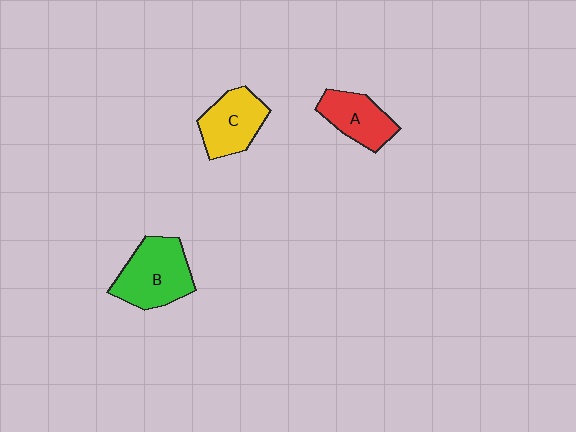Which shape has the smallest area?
Shape A (red).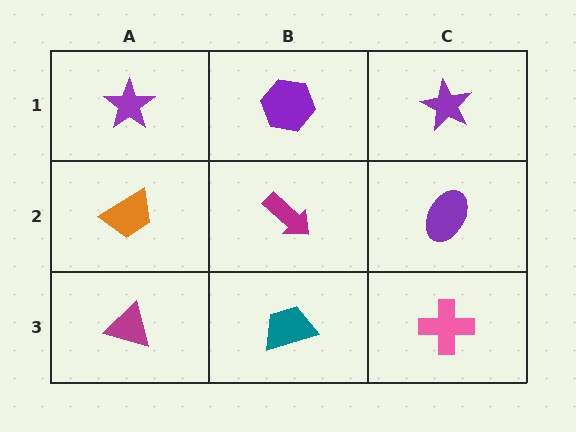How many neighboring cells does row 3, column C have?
2.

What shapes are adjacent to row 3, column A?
An orange trapezoid (row 2, column A), a teal trapezoid (row 3, column B).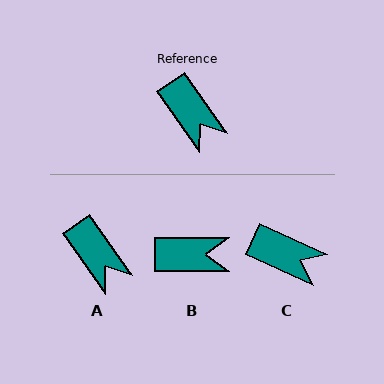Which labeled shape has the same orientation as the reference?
A.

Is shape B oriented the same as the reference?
No, it is off by about 55 degrees.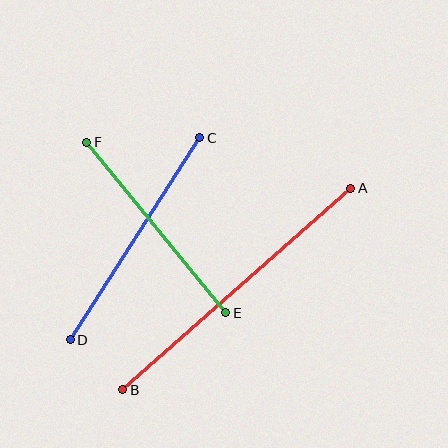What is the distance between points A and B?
The distance is approximately 304 pixels.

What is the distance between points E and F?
The distance is approximately 220 pixels.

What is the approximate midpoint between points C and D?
The midpoint is at approximately (135, 239) pixels.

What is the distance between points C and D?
The distance is approximately 240 pixels.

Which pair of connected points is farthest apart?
Points A and B are farthest apart.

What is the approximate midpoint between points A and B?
The midpoint is at approximately (237, 289) pixels.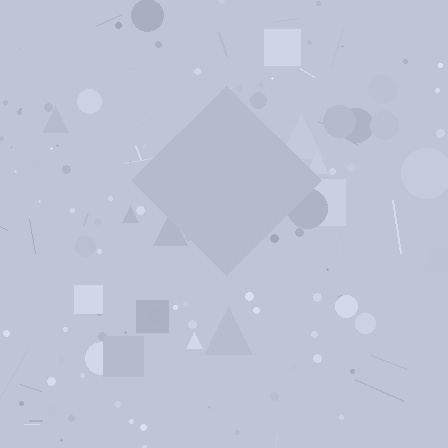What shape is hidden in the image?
A diamond is hidden in the image.